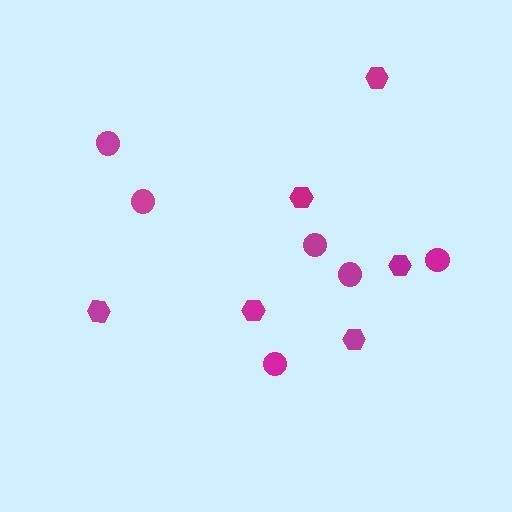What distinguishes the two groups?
There are 2 groups: one group of circles (6) and one group of hexagons (6).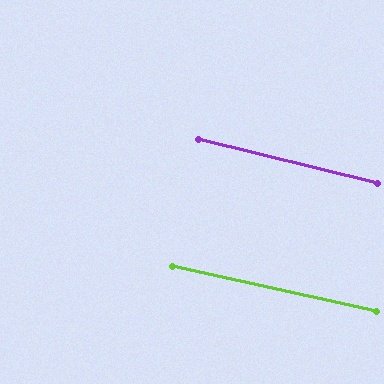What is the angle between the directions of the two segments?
Approximately 1 degree.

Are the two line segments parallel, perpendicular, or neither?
Parallel — their directions differ by only 1.1°.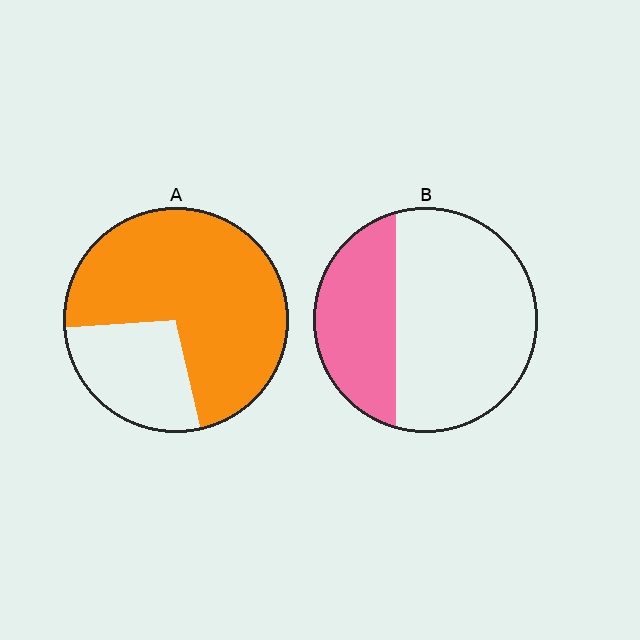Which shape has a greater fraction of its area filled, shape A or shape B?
Shape A.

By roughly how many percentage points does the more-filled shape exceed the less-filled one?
By roughly 40 percentage points (A over B).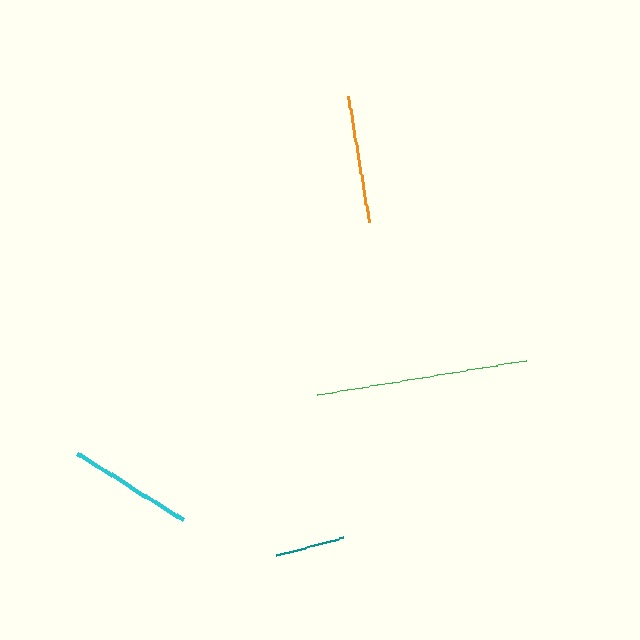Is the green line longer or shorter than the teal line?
The green line is longer than the teal line.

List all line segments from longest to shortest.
From longest to shortest: green, orange, cyan, teal.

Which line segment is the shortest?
The teal line is the shortest at approximately 68 pixels.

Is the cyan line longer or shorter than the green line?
The green line is longer than the cyan line.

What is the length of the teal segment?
The teal segment is approximately 68 pixels long.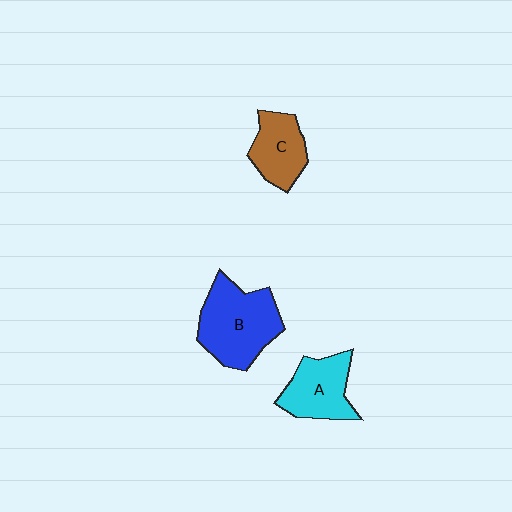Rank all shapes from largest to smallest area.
From largest to smallest: B (blue), A (cyan), C (brown).